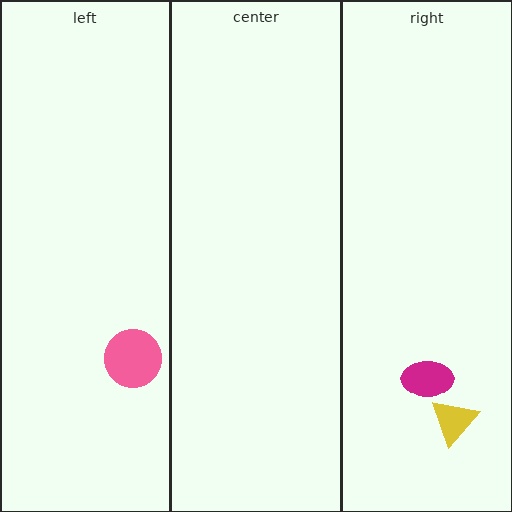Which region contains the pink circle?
The left region.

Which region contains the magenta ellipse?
The right region.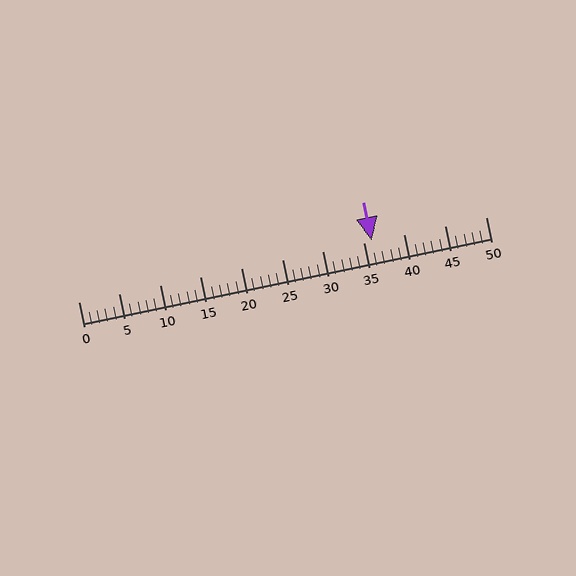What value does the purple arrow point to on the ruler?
The purple arrow points to approximately 36.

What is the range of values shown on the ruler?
The ruler shows values from 0 to 50.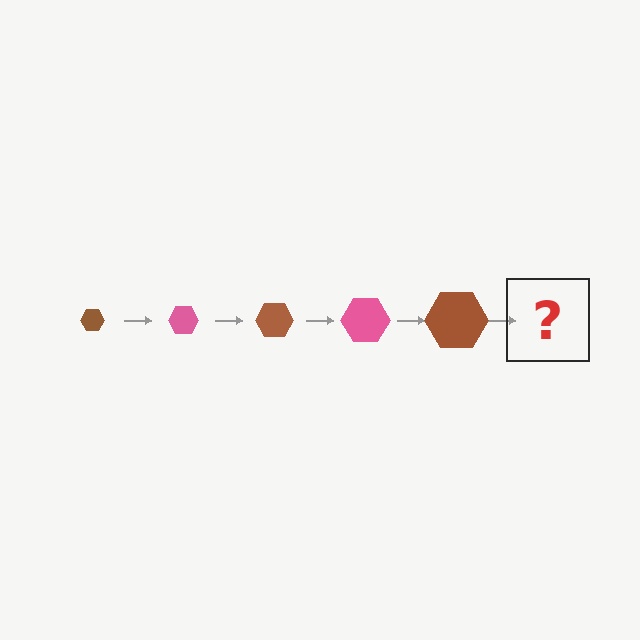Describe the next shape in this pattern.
It should be a pink hexagon, larger than the previous one.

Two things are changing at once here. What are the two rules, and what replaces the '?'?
The two rules are that the hexagon grows larger each step and the color cycles through brown and pink. The '?' should be a pink hexagon, larger than the previous one.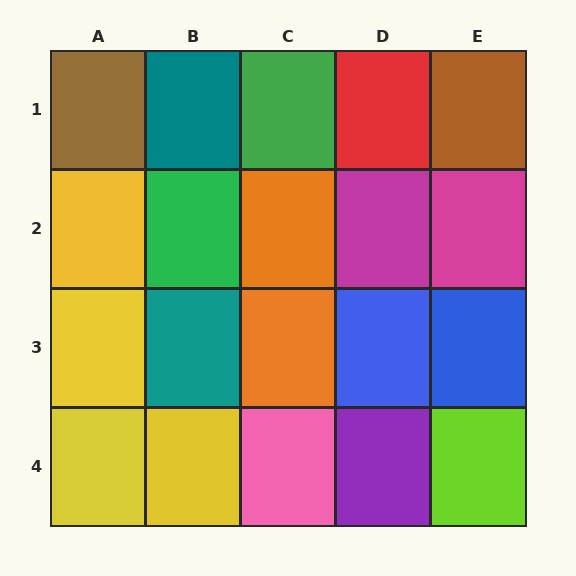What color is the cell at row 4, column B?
Yellow.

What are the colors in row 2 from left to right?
Yellow, green, orange, magenta, magenta.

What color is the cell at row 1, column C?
Green.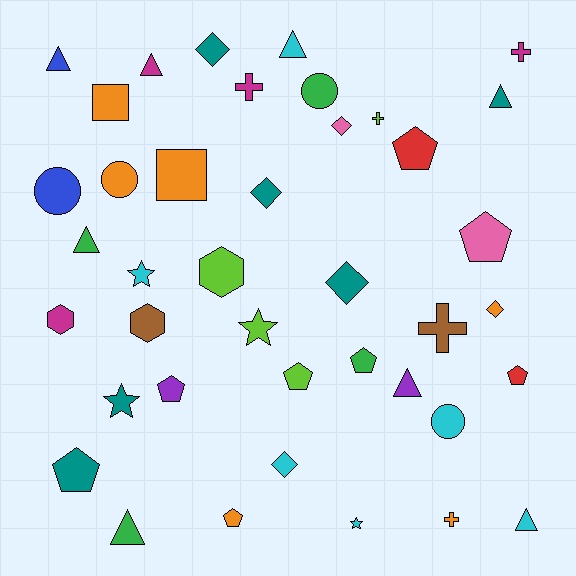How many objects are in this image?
There are 40 objects.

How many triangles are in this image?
There are 8 triangles.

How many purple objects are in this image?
There are 2 purple objects.